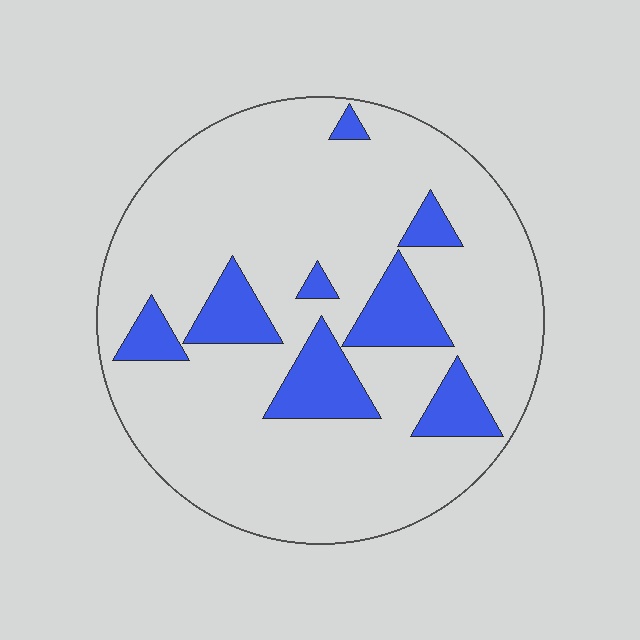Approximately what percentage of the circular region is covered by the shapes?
Approximately 15%.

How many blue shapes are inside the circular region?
8.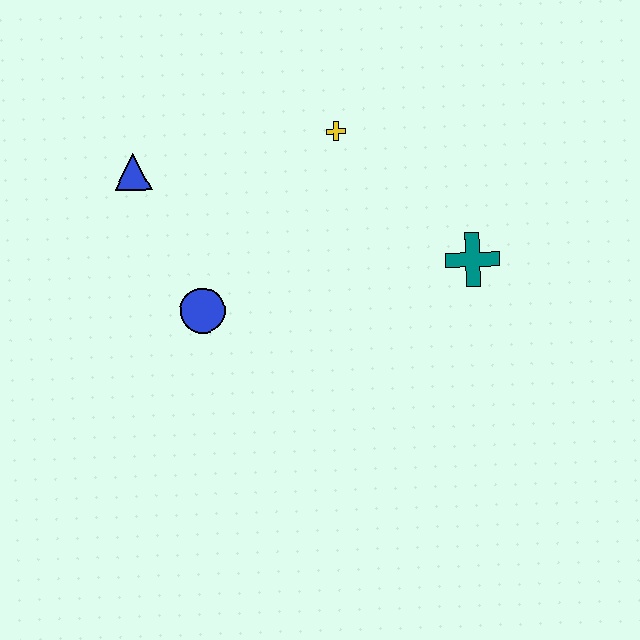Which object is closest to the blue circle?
The blue triangle is closest to the blue circle.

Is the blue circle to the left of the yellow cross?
Yes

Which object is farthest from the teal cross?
The blue triangle is farthest from the teal cross.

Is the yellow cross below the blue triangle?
No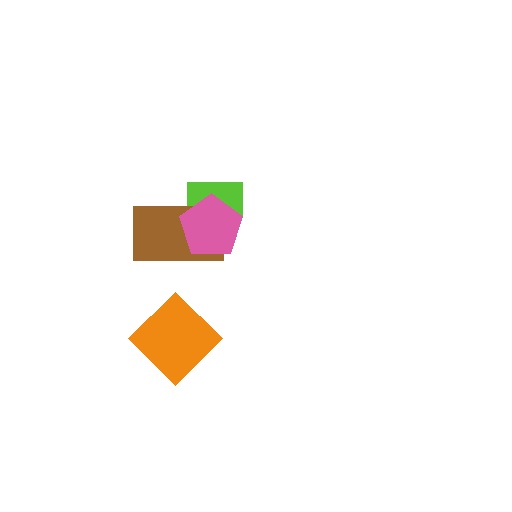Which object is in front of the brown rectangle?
The pink pentagon is in front of the brown rectangle.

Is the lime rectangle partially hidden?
Yes, it is partially covered by another shape.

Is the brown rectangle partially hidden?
Yes, it is partially covered by another shape.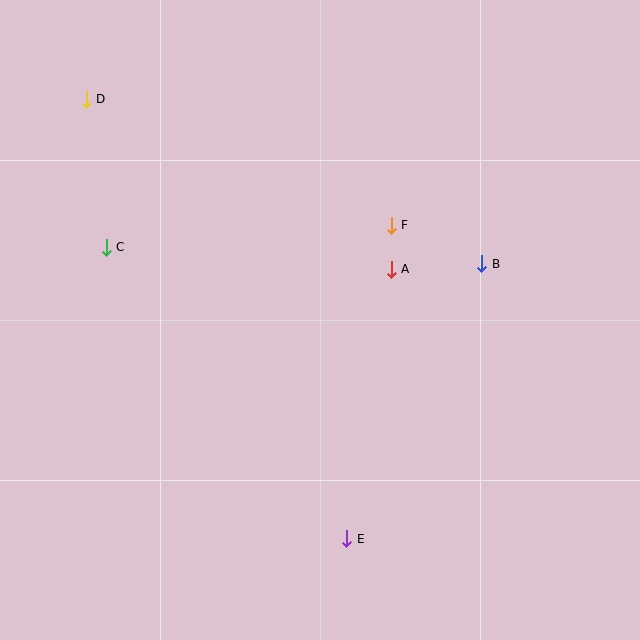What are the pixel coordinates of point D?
Point D is at (86, 99).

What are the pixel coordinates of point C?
Point C is at (106, 247).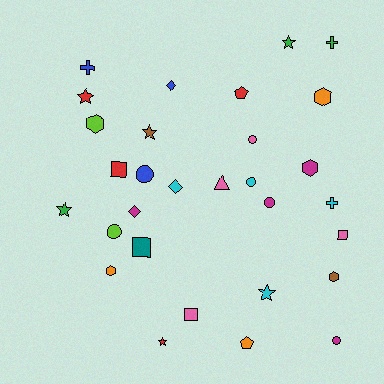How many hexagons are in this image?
There are 5 hexagons.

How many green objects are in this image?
There are 3 green objects.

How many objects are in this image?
There are 30 objects.